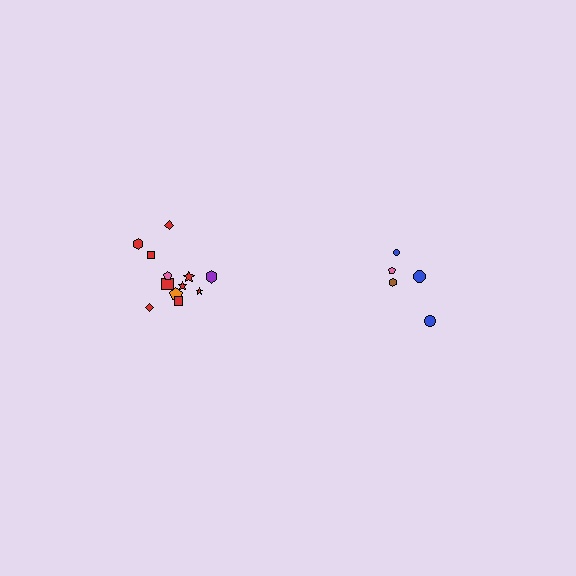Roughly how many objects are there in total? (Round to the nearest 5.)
Roughly 15 objects in total.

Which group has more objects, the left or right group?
The left group.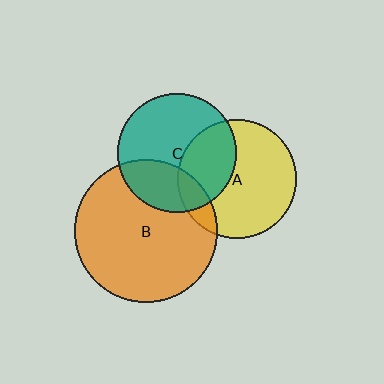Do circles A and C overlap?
Yes.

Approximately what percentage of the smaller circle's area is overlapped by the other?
Approximately 35%.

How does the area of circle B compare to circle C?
Approximately 1.4 times.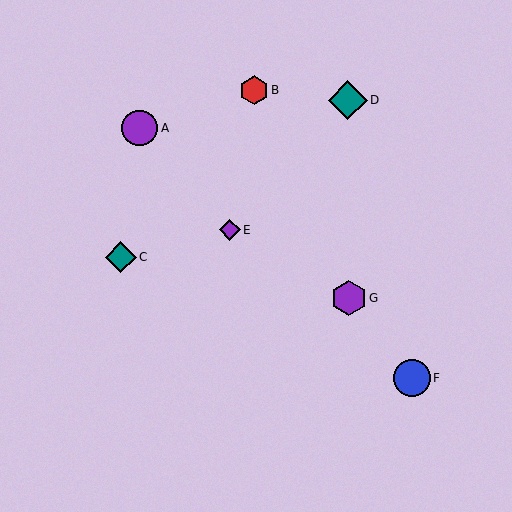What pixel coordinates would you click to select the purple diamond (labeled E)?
Click at (230, 230) to select the purple diamond E.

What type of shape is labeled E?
Shape E is a purple diamond.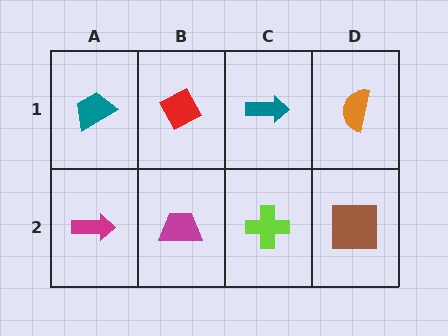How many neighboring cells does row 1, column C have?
3.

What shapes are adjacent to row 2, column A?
A teal trapezoid (row 1, column A), a magenta trapezoid (row 2, column B).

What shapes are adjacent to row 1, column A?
A magenta arrow (row 2, column A), a red diamond (row 1, column B).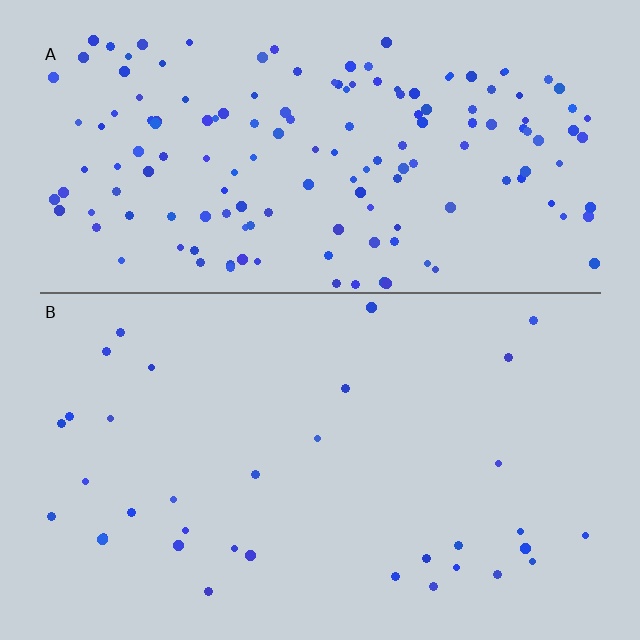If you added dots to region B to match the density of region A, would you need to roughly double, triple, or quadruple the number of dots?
Approximately quadruple.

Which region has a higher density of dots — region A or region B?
A (the top).